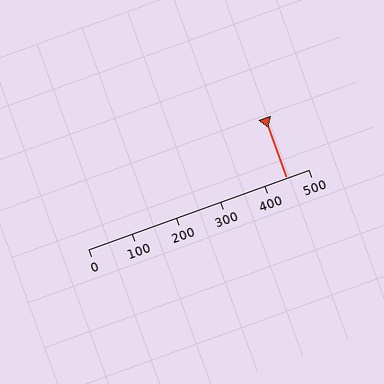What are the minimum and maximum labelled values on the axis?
The axis runs from 0 to 500.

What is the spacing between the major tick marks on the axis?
The major ticks are spaced 100 apart.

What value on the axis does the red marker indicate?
The marker indicates approximately 450.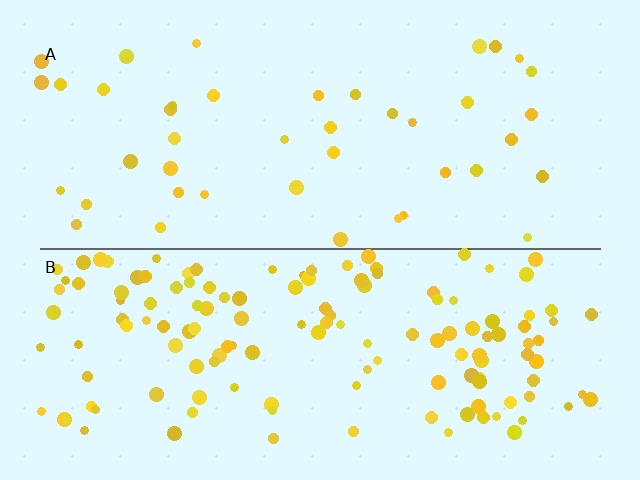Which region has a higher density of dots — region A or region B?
B (the bottom).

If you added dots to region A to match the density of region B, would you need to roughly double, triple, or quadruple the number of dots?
Approximately triple.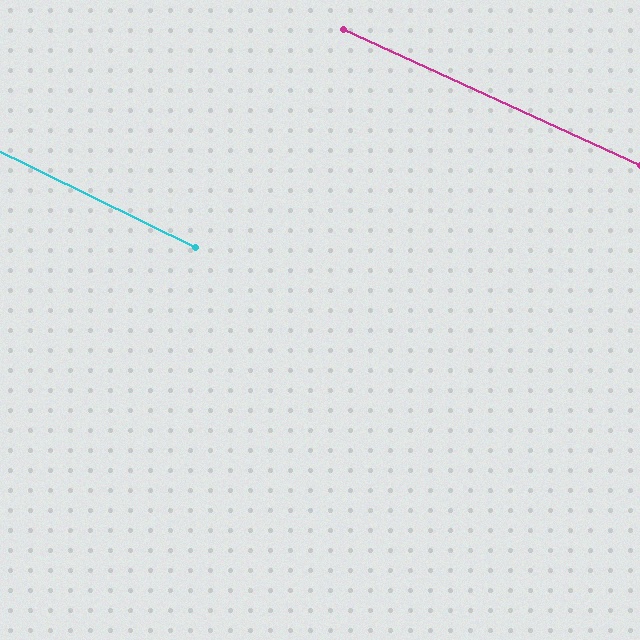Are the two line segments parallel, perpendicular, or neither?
Parallel — their directions differ by only 1.4°.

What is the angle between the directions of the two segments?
Approximately 1 degree.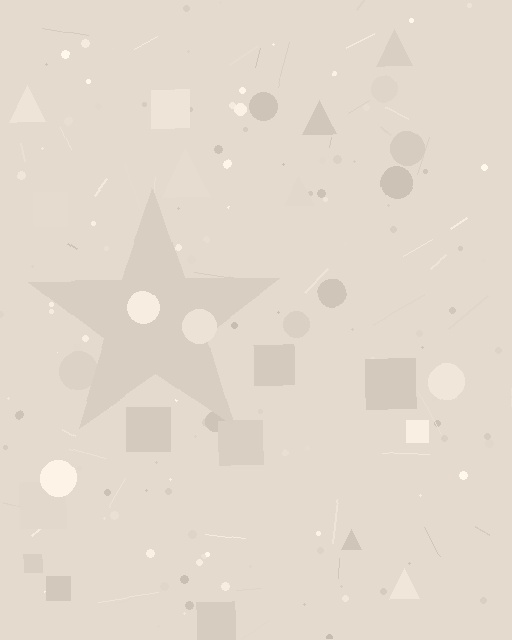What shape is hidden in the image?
A star is hidden in the image.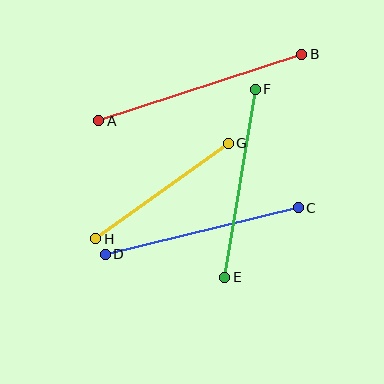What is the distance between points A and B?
The distance is approximately 214 pixels.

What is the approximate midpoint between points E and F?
The midpoint is at approximately (240, 183) pixels.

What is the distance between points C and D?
The distance is approximately 198 pixels.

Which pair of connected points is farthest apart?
Points A and B are farthest apart.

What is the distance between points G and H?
The distance is approximately 164 pixels.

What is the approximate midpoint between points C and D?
The midpoint is at approximately (202, 231) pixels.